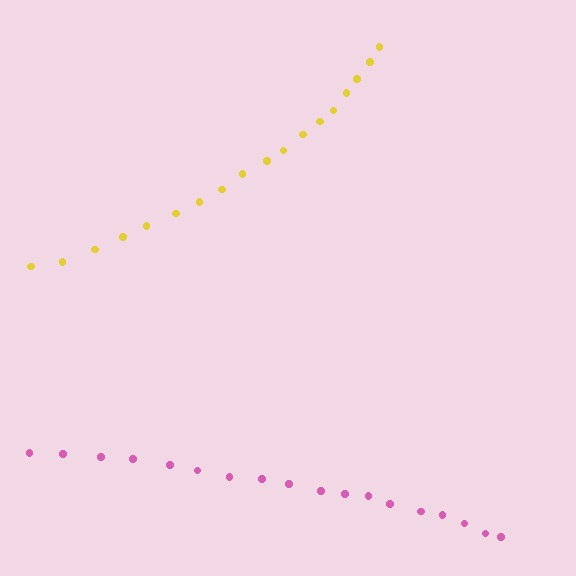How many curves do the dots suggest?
There are 2 distinct paths.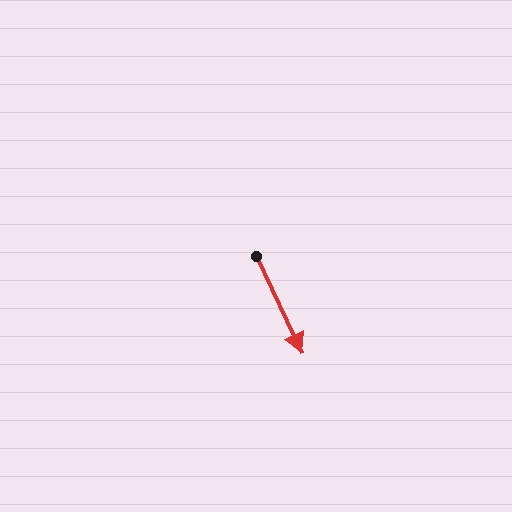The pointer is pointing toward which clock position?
Roughly 5 o'clock.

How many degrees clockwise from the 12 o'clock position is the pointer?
Approximately 154 degrees.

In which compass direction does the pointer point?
Southeast.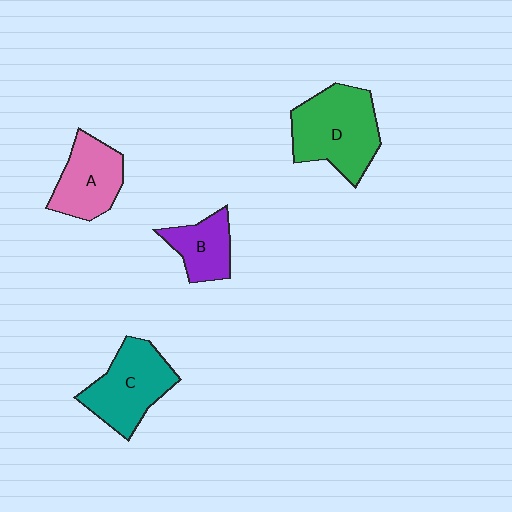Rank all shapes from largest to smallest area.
From largest to smallest: D (green), C (teal), A (pink), B (purple).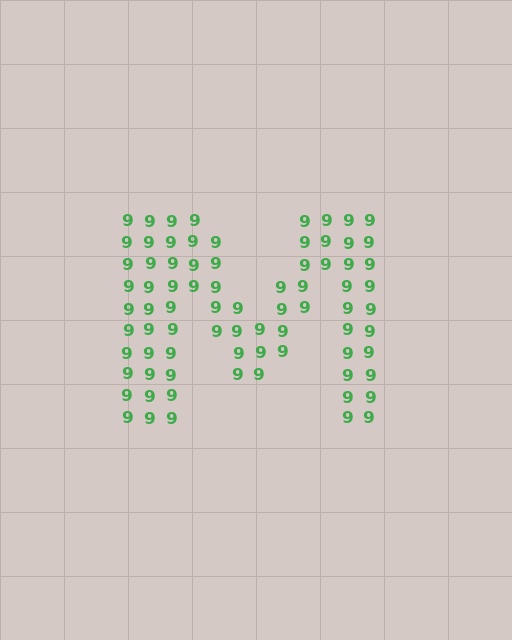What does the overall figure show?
The overall figure shows the letter M.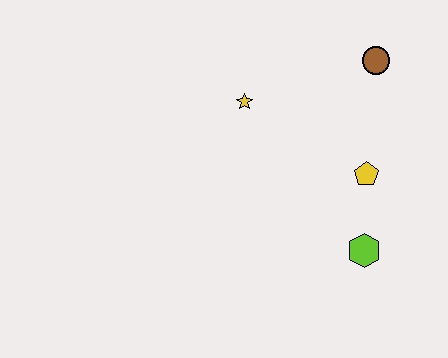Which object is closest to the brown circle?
The yellow pentagon is closest to the brown circle.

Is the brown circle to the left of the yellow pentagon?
No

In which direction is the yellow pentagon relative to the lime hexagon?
The yellow pentagon is above the lime hexagon.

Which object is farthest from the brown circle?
The lime hexagon is farthest from the brown circle.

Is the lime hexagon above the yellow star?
No